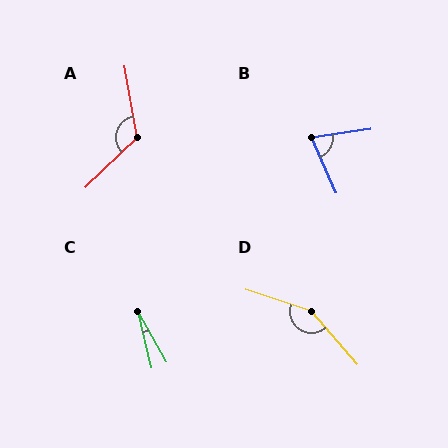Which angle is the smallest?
C, at approximately 17 degrees.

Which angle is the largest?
D, at approximately 150 degrees.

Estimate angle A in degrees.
Approximately 124 degrees.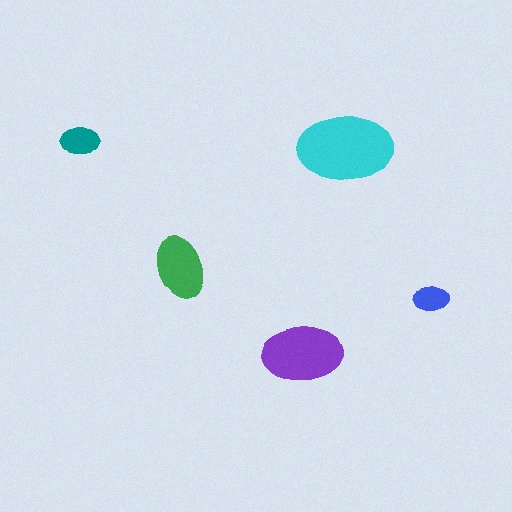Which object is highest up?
The teal ellipse is topmost.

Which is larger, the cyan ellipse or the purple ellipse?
The cyan one.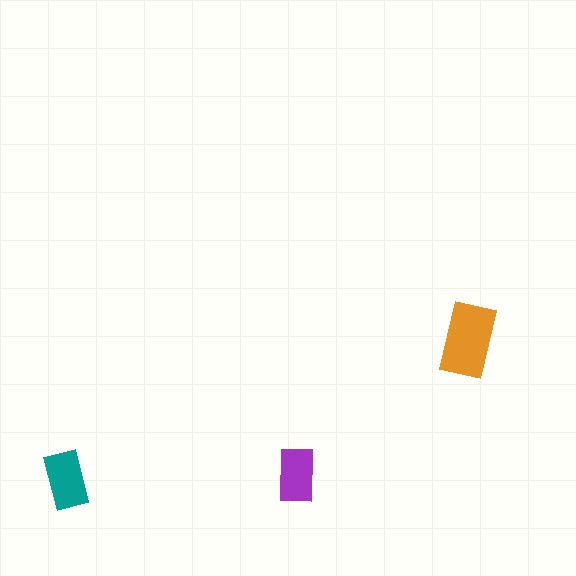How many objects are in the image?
There are 3 objects in the image.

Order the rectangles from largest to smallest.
the orange one, the teal one, the purple one.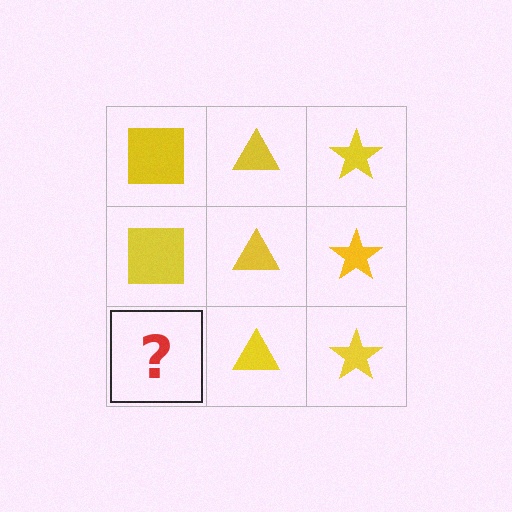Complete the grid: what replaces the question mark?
The question mark should be replaced with a yellow square.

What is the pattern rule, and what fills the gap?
The rule is that each column has a consistent shape. The gap should be filled with a yellow square.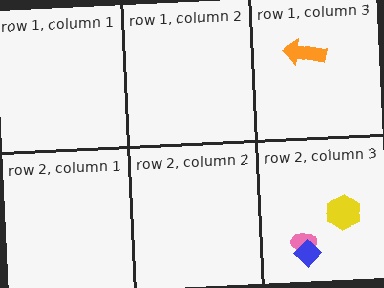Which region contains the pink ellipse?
The row 2, column 3 region.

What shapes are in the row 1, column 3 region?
The orange arrow.